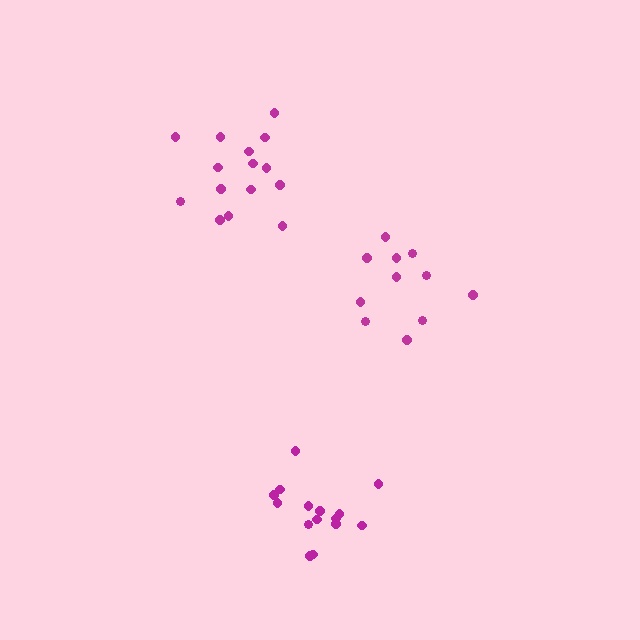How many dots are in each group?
Group 1: 15 dots, Group 2: 15 dots, Group 3: 11 dots (41 total).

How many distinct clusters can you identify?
There are 3 distinct clusters.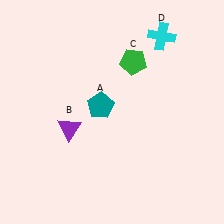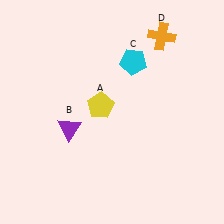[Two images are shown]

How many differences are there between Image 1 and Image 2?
There are 3 differences between the two images.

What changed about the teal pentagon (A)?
In Image 1, A is teal. In Image 2, it changed to yellow.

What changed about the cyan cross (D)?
In Image 1, D is cyan. In Image 2, it changed to orange.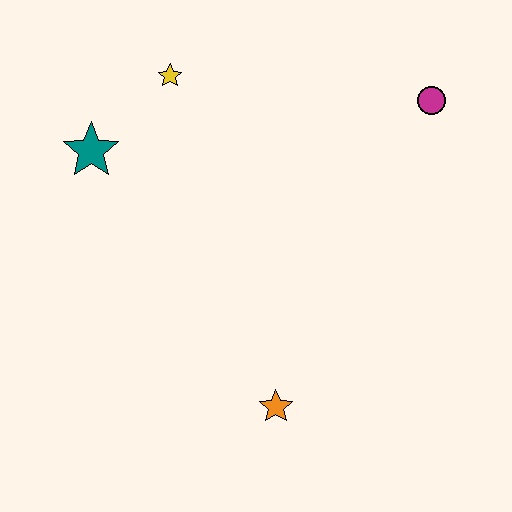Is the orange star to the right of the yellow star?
Yes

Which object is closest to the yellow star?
The teal star is closest to the yellow star.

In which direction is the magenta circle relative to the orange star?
The magenta circle is above the orange star.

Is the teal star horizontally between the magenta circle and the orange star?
No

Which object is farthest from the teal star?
The magenta circle is farthest from the teal star.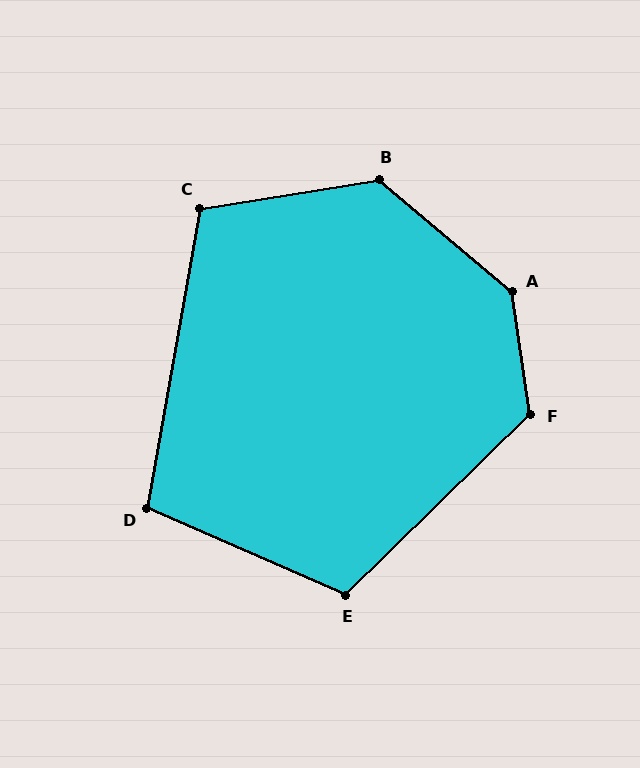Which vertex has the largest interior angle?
A, at approximately 139 degrees.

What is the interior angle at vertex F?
Approximately 126 degrees (obtuse).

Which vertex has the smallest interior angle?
D, at approximately 104 degrees.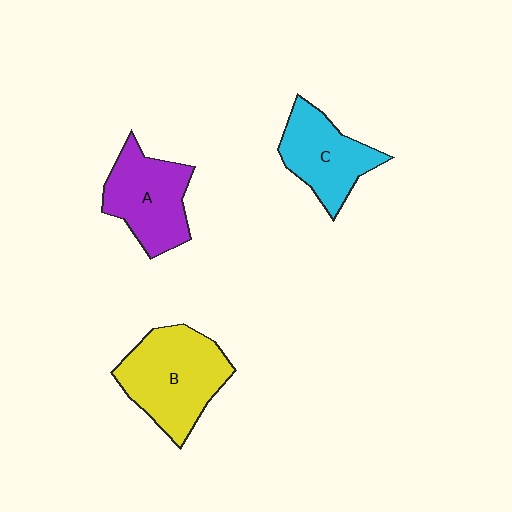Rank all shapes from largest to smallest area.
From largest to smallest: B (yellow), A (purple), C (cyan).